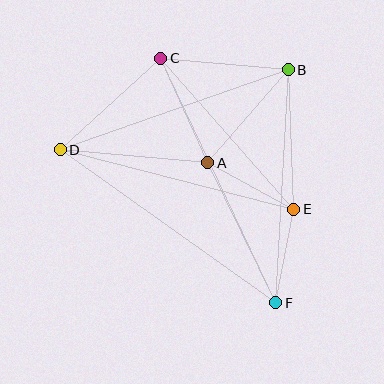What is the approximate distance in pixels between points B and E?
The distance between B and E is approximately 140 pixels.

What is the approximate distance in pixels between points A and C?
The distance between A and C is approximately 114 pixels.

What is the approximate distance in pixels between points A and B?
The distance between A and B is approximately 123 pixels.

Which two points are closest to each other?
Points E and F are closest to each other.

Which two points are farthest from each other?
Points C and F are farthest from each other.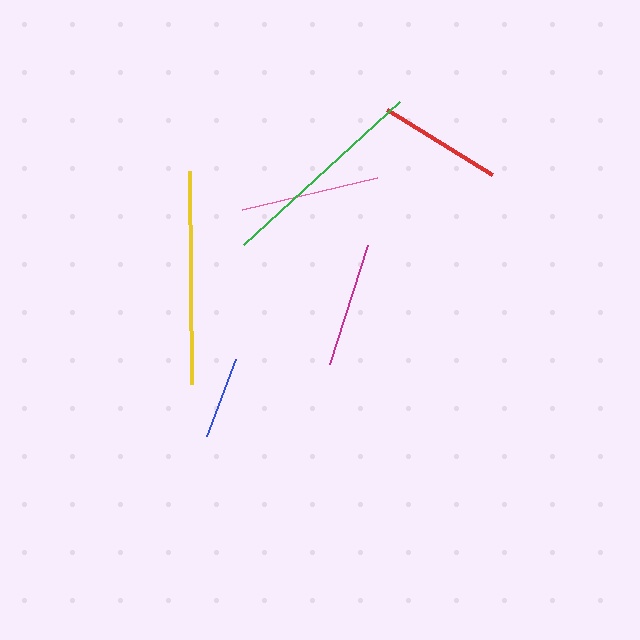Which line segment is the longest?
The yellow line is the longest at approximately 213 pixels.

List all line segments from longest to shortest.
From longest to shortest: yellow, green, pink, magenta, red, blue.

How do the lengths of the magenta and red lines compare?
The magenta and red lines are approximately the same length.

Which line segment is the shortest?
The blue line is the shortest at approximately 82 pixels.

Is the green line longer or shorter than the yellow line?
The yellow line is longer than the green line.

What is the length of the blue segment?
The blue segment is approximately 82 pixels long.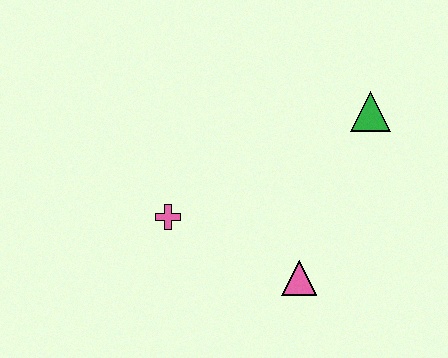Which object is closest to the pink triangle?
The pink cross is closest to the pink triangle.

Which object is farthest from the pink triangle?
The green triangle is farthest from the pink triangle.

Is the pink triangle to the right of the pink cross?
Yes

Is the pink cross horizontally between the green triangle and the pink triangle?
No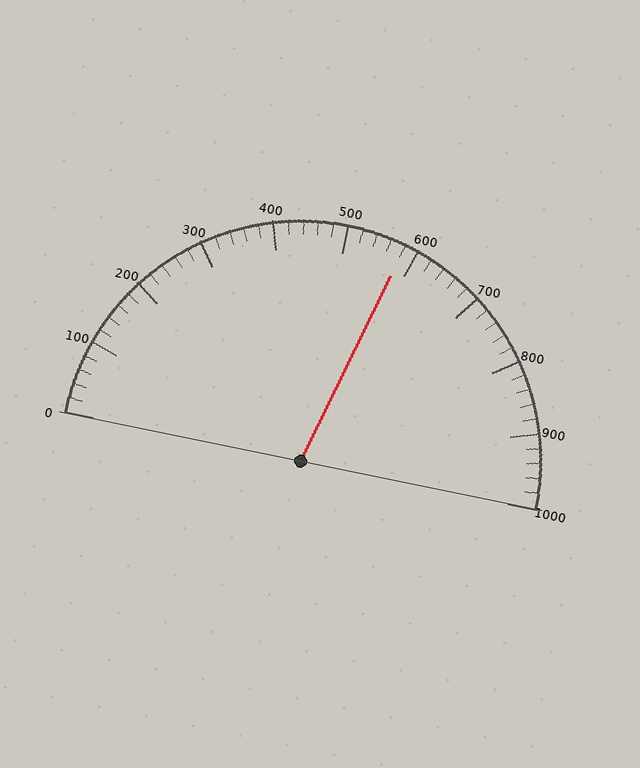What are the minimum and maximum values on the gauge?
The gauge ranges from 0 to 1000.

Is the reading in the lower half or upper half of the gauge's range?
The reading is in the upper half of the range (0 to 1000).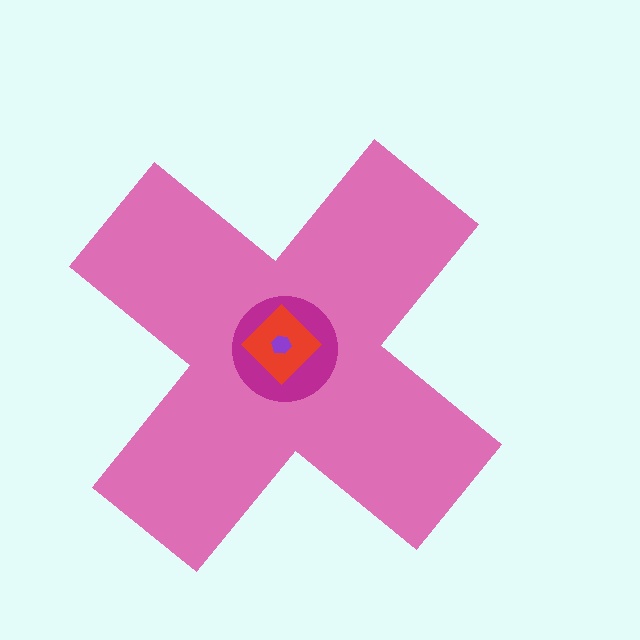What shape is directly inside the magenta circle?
The red diamond.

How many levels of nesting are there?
4.